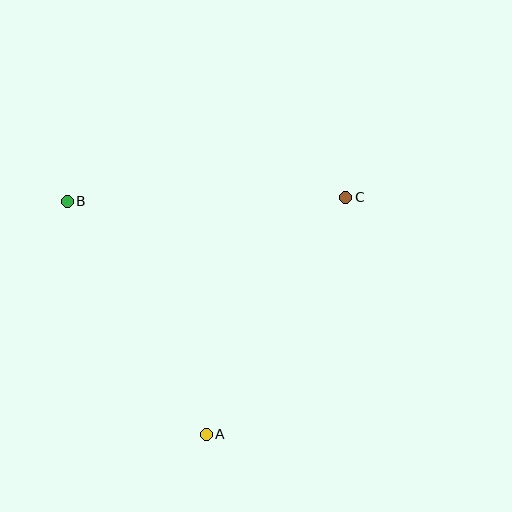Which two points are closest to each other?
Points A and B are closest to each other.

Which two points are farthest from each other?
Points B and C are farthest from each other.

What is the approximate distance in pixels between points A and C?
The distance between A and C is approximately 275 pixels.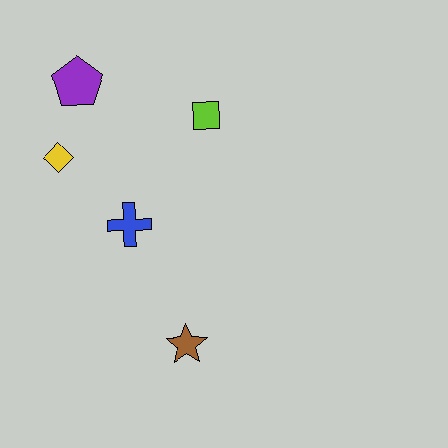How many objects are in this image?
There are 5 objects.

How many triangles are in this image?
There are no triangles.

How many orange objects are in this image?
There are no orange objects.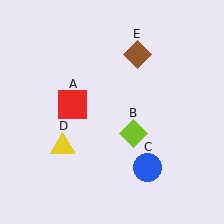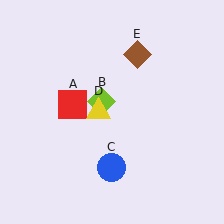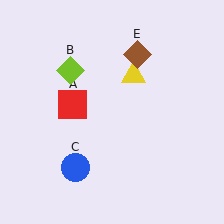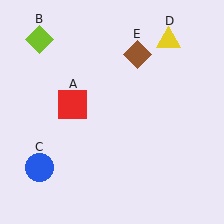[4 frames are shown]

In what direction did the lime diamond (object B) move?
The lime diamond (object B) moved up and to the left.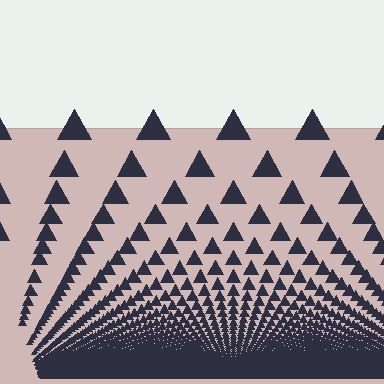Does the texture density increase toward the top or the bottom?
Density increases toward the bottom.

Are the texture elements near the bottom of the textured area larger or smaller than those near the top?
Smaller. The gradient is inverted — elements near the bottom are smaller and denser.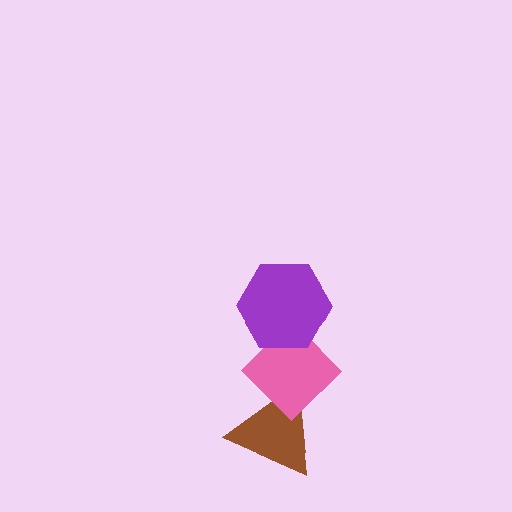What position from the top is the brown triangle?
The brown triangle is 3rd from the top.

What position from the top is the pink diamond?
The pink diamond is 2nd from the top.